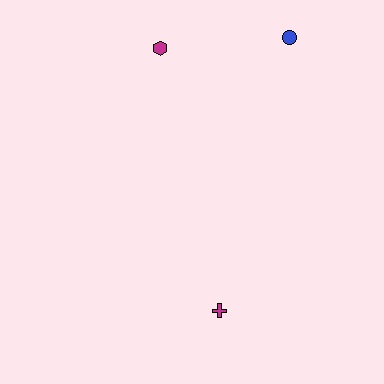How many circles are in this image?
There is 1 circle.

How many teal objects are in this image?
There are no teal objects.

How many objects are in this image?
There are 3 objects.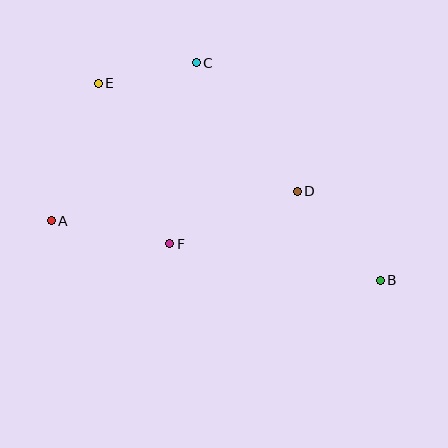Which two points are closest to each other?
Points C and E are closest to each other.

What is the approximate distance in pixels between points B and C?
The distance between B and C is approximately 285 pixels.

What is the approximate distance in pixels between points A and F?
The distance between A and F is approximately 121 pixels.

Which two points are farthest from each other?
Points B and E are farthest from each other.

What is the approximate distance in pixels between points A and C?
The distance between A and C is approximately 214 pixels.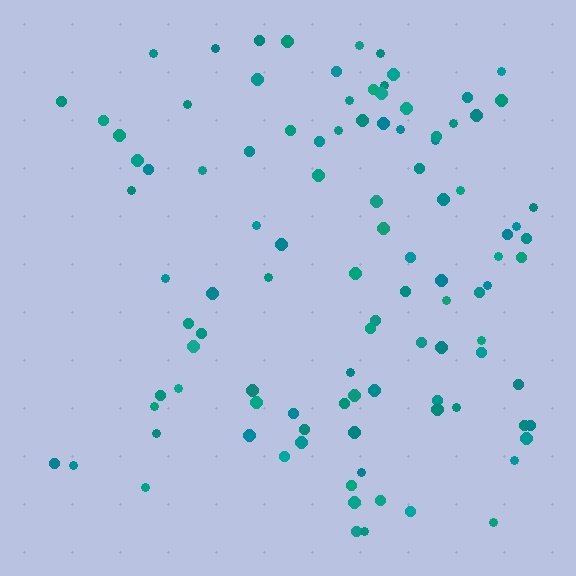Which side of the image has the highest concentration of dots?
The right.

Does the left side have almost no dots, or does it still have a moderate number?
Still a moderate number, just noticeably fewer than the right.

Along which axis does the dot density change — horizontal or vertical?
Horizontal.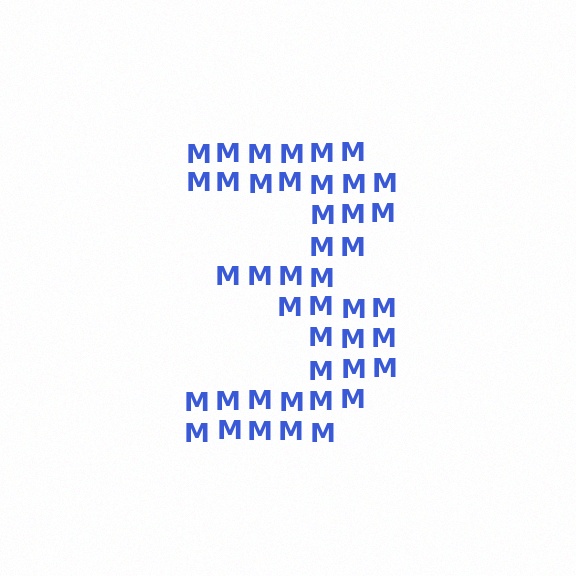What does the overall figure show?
The overall figure shows the digit 3.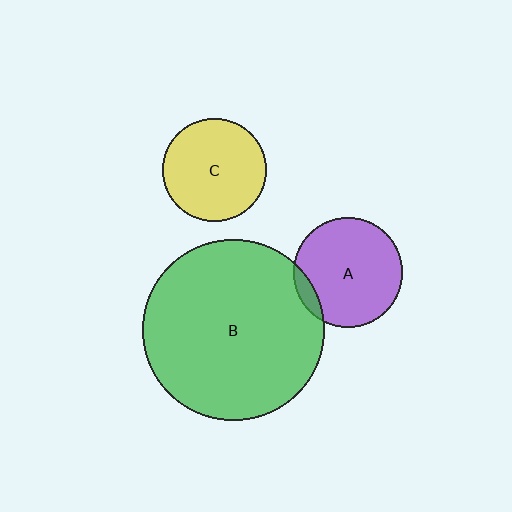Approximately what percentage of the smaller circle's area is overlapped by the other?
Approximately 10%.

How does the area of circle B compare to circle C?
Approximately 3.1 times.